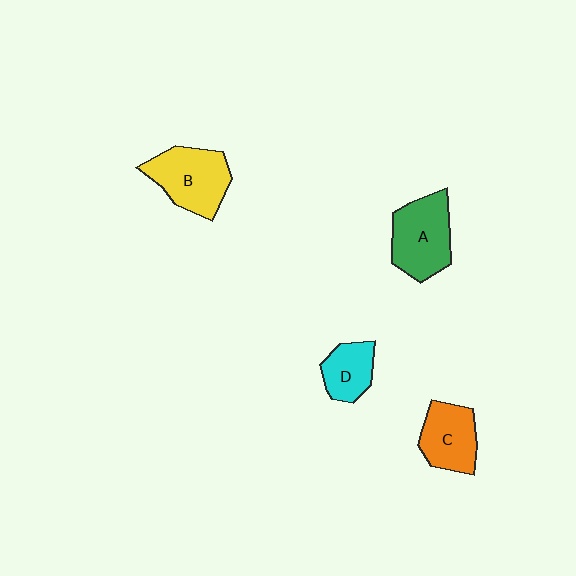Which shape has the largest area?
Shape A (green).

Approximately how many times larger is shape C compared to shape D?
Approximately 1.3 times.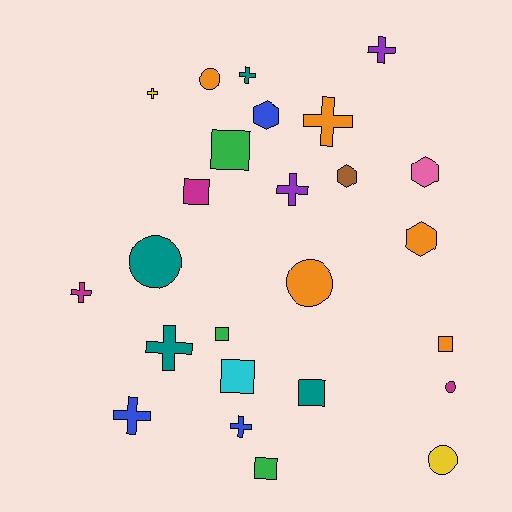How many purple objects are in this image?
There are 2 purple objects.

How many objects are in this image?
There are 25 objects.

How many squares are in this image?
There are 7 squares.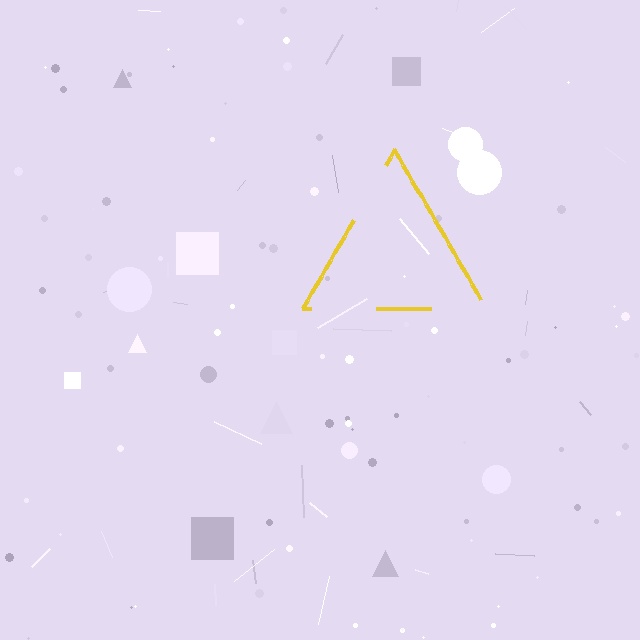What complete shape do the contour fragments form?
The contour fragments form a triangle.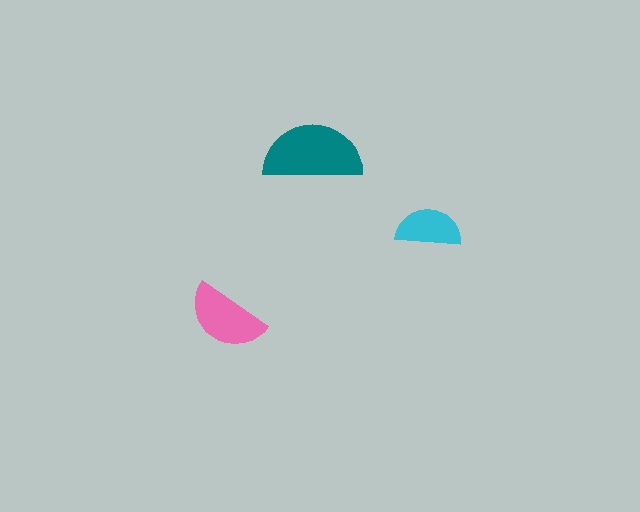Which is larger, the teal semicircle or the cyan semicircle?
The teal one.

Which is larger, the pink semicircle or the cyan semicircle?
The pink one.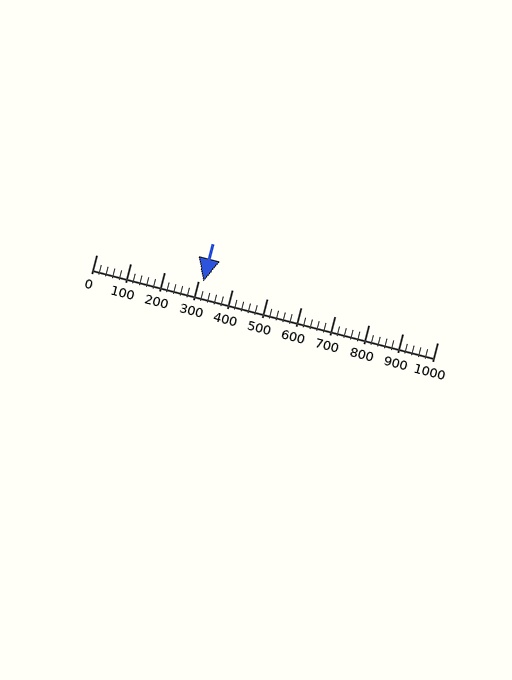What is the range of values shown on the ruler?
The ruler shows values from 0 to 1000.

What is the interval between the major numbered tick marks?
The major tick marks are spaced 100 units apart.